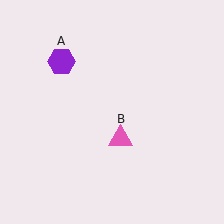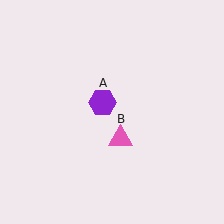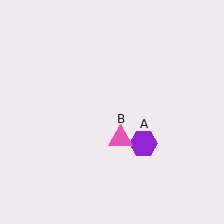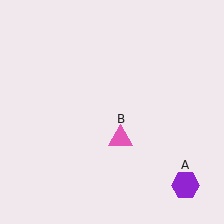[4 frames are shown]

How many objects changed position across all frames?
1 object changed position: purple hexagon (object A).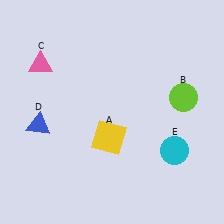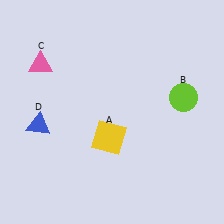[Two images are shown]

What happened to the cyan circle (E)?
The cyan circle (E) was removed in Image 2. It was in the bottom-right area of Image 1.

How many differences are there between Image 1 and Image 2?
There is 1 difference between the two images.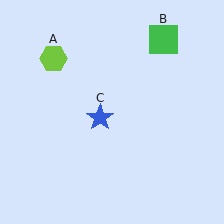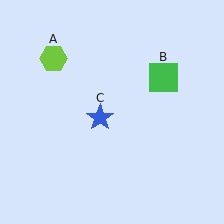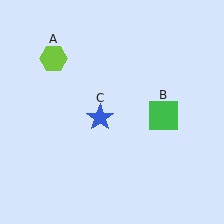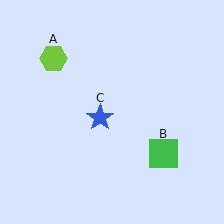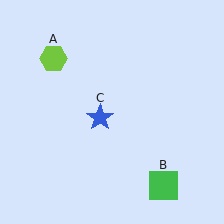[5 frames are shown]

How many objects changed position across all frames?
1 object changed position: green square (object B).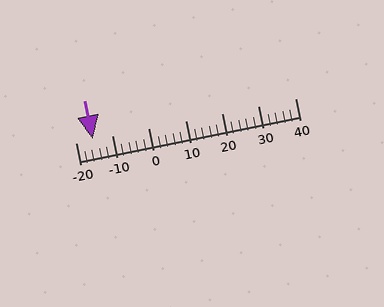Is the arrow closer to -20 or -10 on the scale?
The arrow is closer to -20.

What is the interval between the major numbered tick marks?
The major tick marks are spaced 10 units apart.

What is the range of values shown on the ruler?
The ruler shows values from -20 to 40.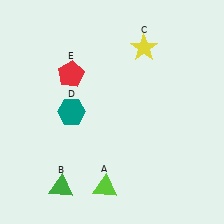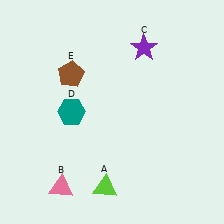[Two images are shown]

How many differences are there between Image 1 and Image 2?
There are 3 differences between the two images.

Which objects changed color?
B changed from green to pink. C changed from yellow to purple. E changed from red to brown.